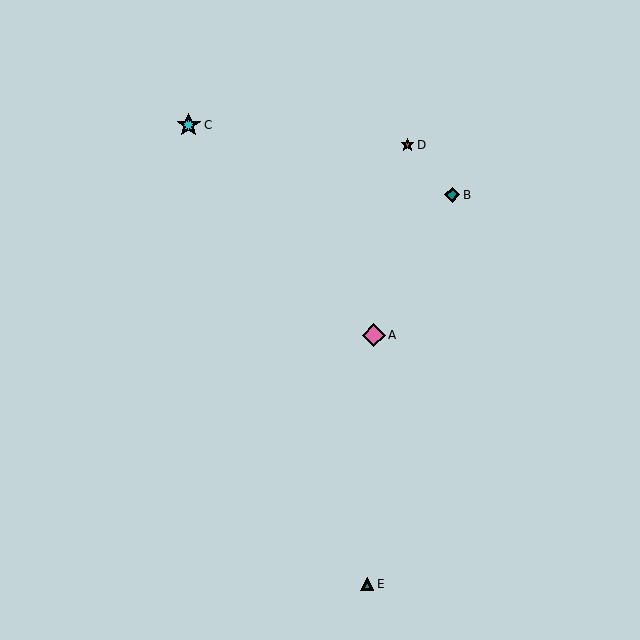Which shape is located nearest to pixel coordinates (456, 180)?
The teal diamond (labeled B) at (452, 195) is nearest to that location.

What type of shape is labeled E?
Shape E is a teal triangle.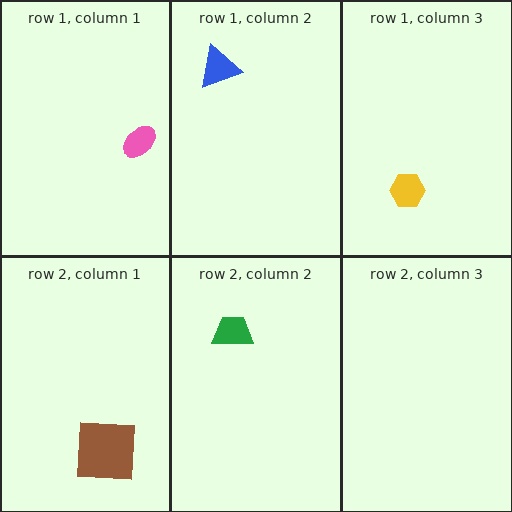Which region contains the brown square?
The row 2, column 1 region.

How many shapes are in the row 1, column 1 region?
1.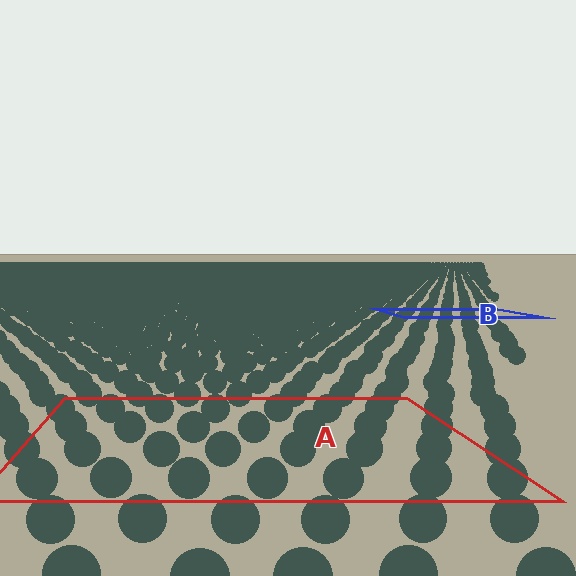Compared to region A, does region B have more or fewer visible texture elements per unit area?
Region B has more texture elements per unit area — they are packed more densely because it is farther away.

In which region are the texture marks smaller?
The texture marks are smaller in region B, because it is farther away.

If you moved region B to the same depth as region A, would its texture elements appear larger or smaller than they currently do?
They would appear larger. At a closer depth, the same texture elements are projected at a bigger on-screen size.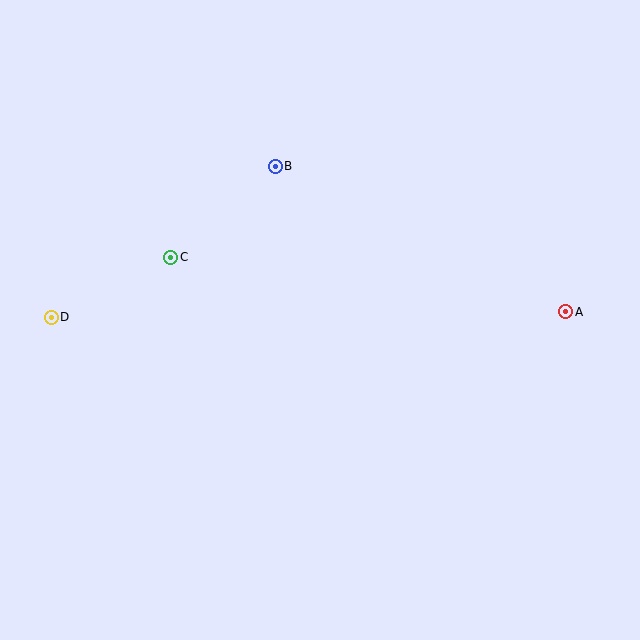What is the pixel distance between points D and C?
The distance between D and C is 134 pixels.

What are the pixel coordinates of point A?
Point A is at (566, 312).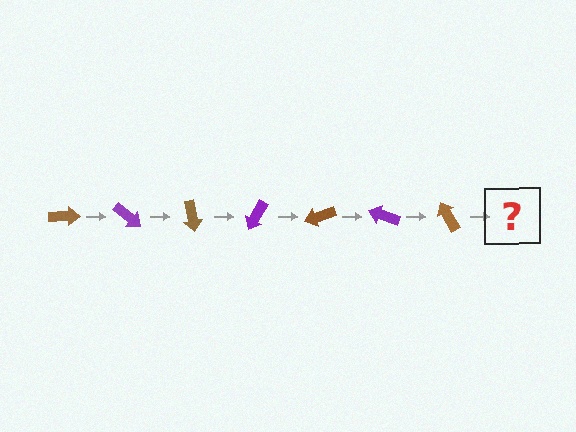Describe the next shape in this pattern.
It should be a purple arrow, rotated 280 degrees from the start.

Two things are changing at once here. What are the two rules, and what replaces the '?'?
The two rules are that it rotates 40 degrees each step and the color cycles through brown and purple. The '?' should be a purple arrow, rotated 280 degrees from the start.